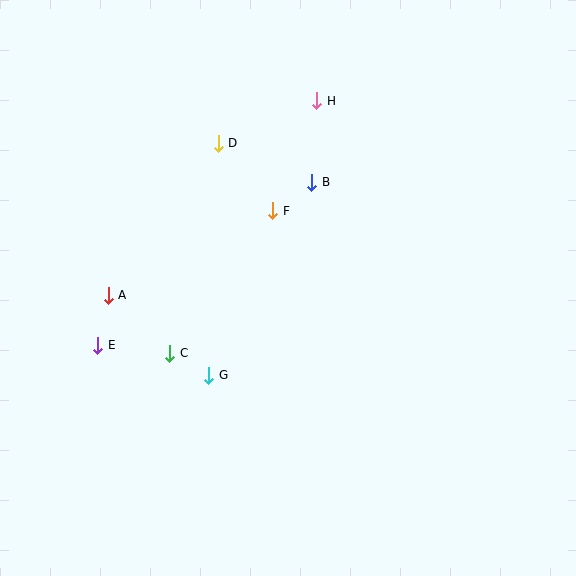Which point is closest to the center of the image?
Point F at (273, 211) is closest to the center.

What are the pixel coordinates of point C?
Point C is at (170, 353).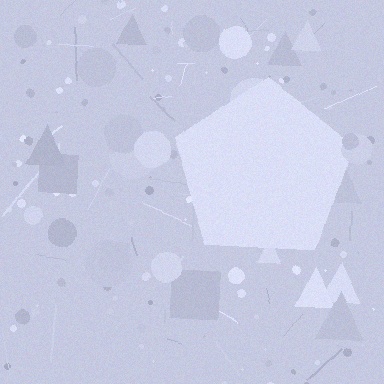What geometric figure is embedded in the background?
A pentagon is embedded in the background.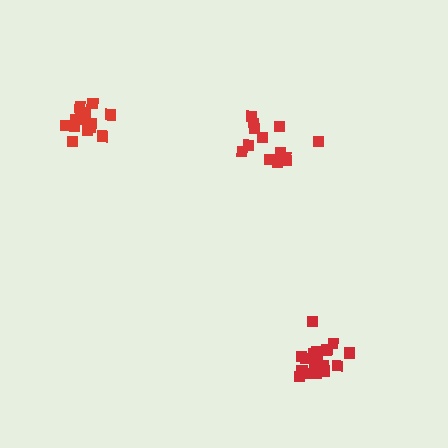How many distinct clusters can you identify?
There are 3 distinct clusters.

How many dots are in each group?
Group 1: 15 dots, Group 2: 19 dots, Group 3: 13 dots (47 total).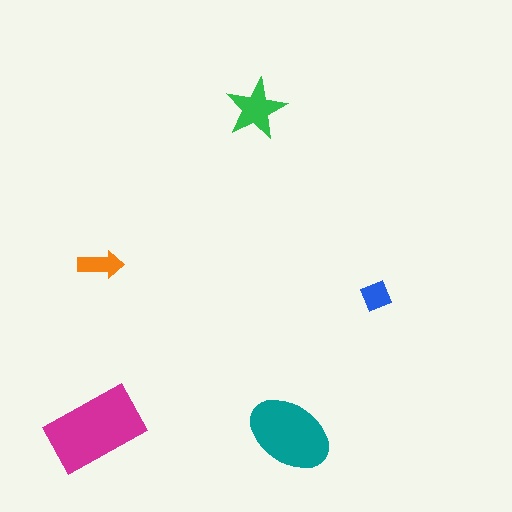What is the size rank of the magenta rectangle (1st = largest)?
1st.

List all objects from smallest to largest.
The blue diamond, the orange arrow, the green star, the teal ellipse, the magenta rectangle.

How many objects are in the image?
There are 5 objects in the image.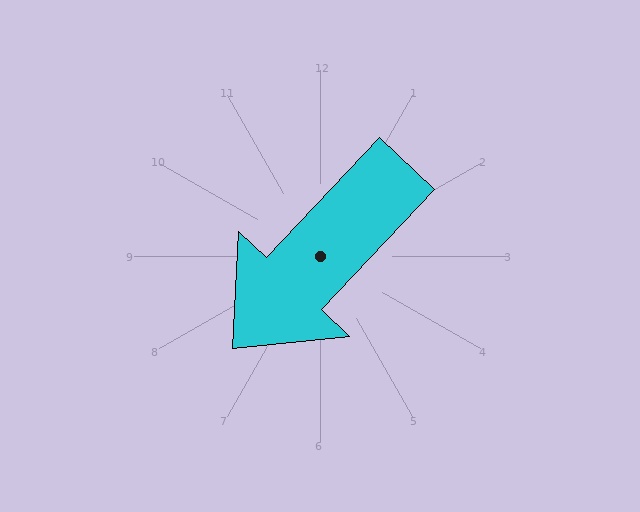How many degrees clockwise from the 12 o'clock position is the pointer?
Approximately 223 degrees.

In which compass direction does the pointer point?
Southwest.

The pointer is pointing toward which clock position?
Roughly 7 o'clock.